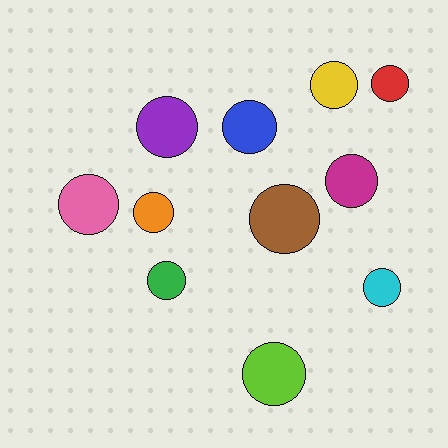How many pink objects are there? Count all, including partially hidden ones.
There is 1 pink object.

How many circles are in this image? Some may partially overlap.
There are 11 circles.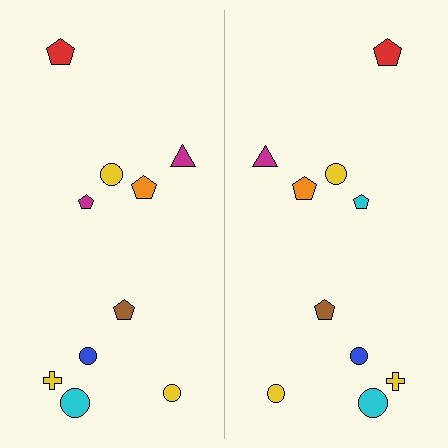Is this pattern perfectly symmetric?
No, the pattern is not perfectly symmetric. The cyan pentagon on the right side breaks the symmetry — its mirror counterpart is magenta.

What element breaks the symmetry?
The cyan pentagon on the right side breaks the symmetry — its mirror counterpart is magenta.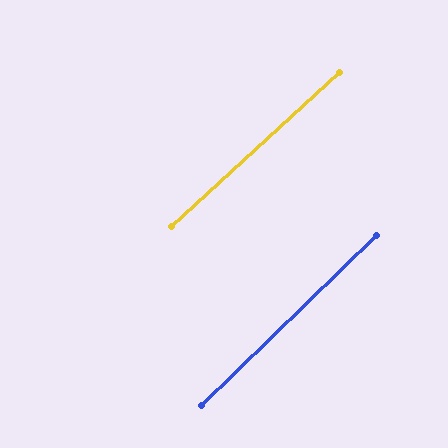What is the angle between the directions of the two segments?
Approximately 2 degrees.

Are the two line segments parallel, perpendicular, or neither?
Parallel — their directions differ by only 1.5°.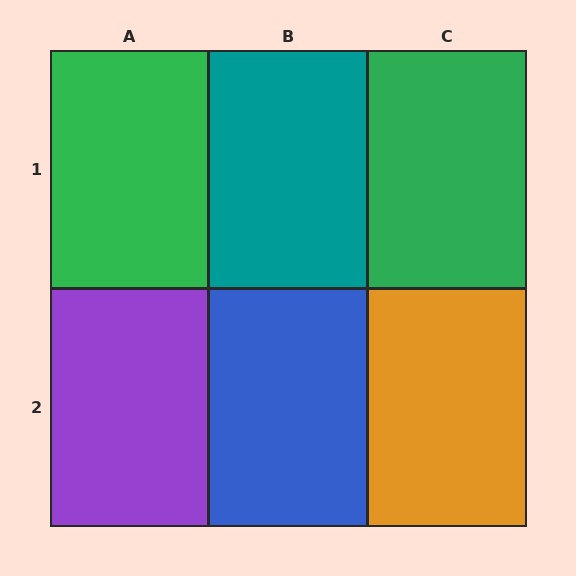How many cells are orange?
1 cell is orange.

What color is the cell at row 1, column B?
Teal.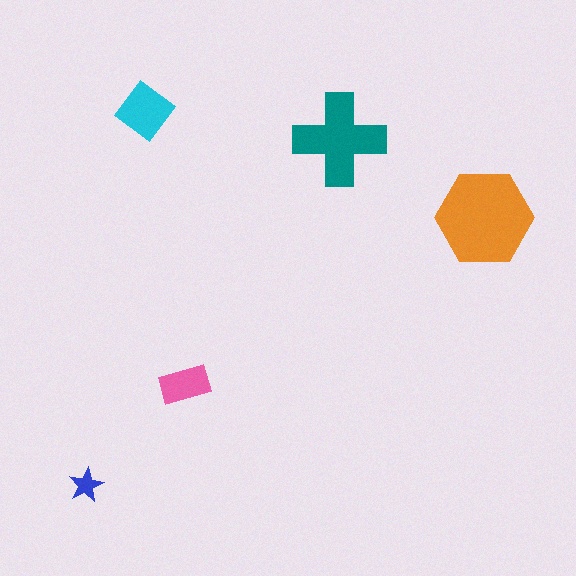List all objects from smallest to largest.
The blue star, the pink rectangle, the cyan diamond, the teal cross, the orange hexagon.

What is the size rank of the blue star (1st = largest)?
5th.